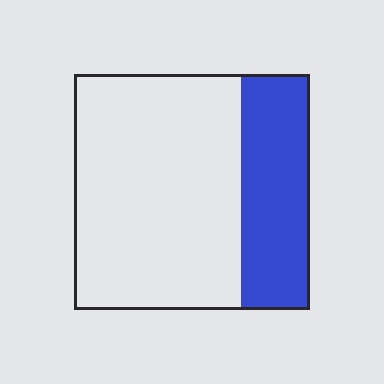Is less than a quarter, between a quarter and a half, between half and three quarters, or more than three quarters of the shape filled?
Between a quarter and a half.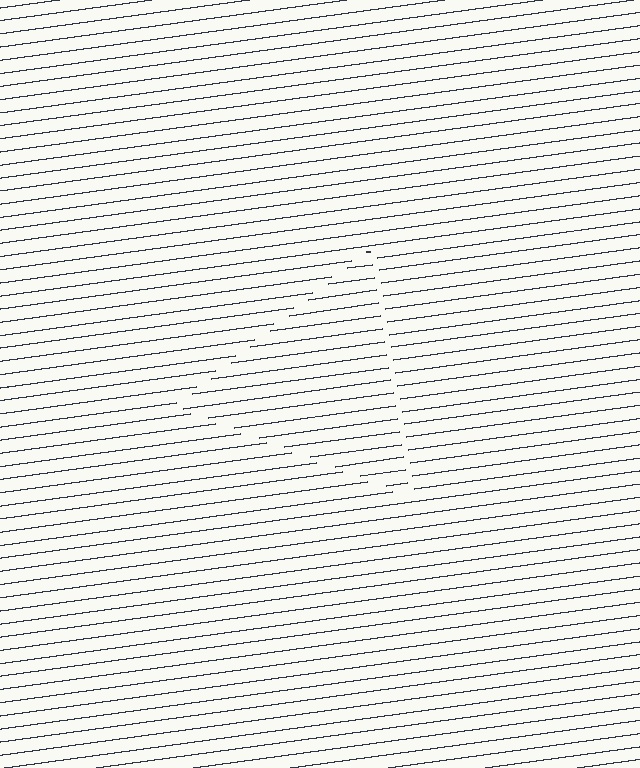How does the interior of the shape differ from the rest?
The interior of the shape contains the same grating, shifted by half a period — the contour is defined by the phase discontinuity where line-ends from the inner and outer gratings abut.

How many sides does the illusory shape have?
3 sides — the line-ends trace a triangle.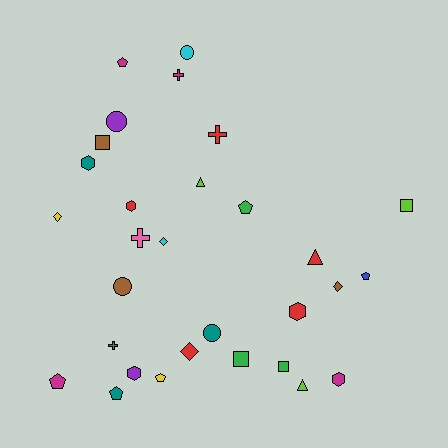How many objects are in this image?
There are 30 objects.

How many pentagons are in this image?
There are 6 pentagons.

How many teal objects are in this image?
There are 4 teal objects.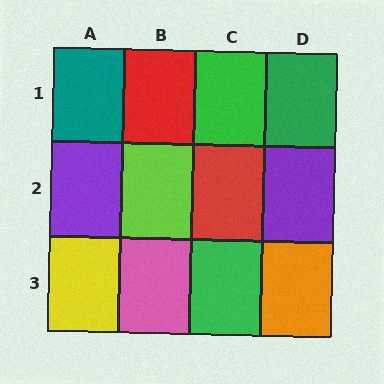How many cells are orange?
1 cell is orange.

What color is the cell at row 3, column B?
Pink.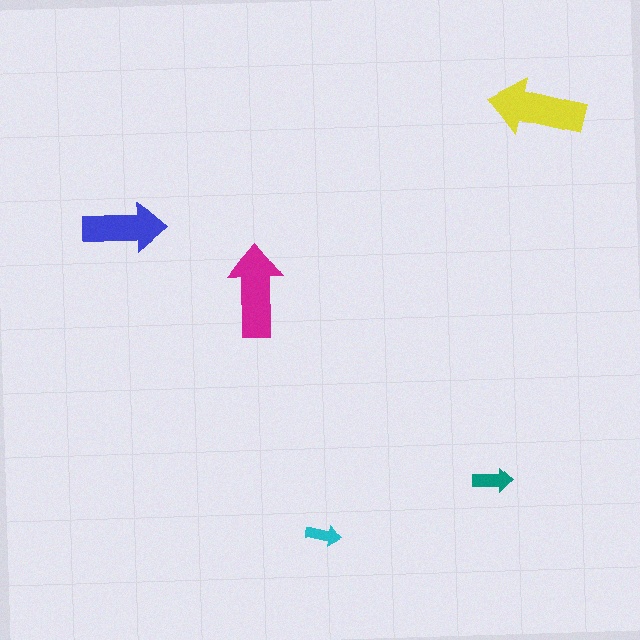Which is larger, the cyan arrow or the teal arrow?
The teal one.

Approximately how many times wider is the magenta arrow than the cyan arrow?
About 2.5 times wider.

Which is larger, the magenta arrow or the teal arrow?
The magenta one.